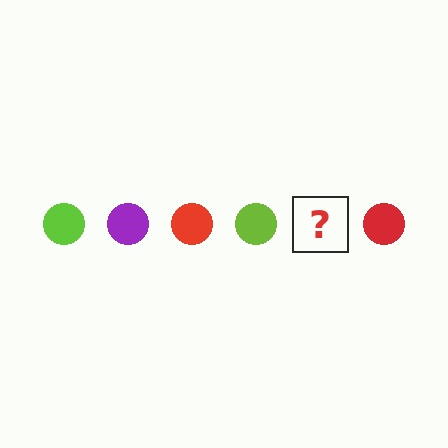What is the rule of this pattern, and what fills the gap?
The rule is that the pattern cycles through lime, purple, red circles. The gap should be filled with a purple circle.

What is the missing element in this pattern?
The missing element is a purple circle.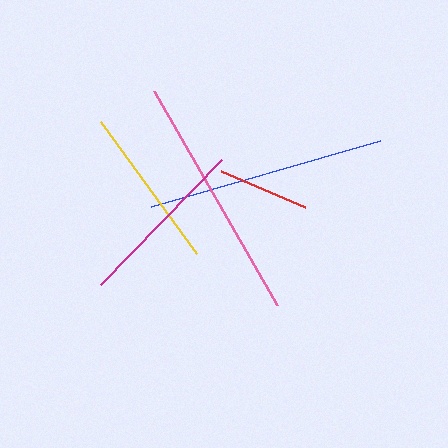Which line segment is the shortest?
The red line is the shortest at approximately 92 pixels.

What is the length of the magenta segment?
The magenta segment is approximately 174 pixels long.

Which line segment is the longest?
The pink line is the longest at approximately 246 pixels.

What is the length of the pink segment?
The pink segment is approximately 246 pixels long.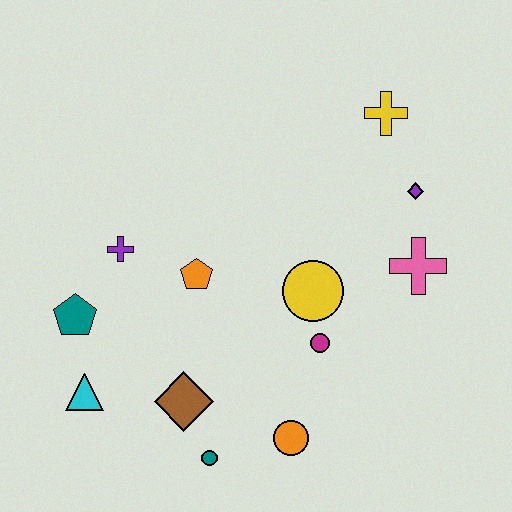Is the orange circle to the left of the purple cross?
No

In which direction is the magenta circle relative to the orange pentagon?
The magenta circle is to the right of the orange pentagon.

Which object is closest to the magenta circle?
The yellow circle is closest to the magenta circle.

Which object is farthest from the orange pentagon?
The yellow cross is farthest from the orange pentagon.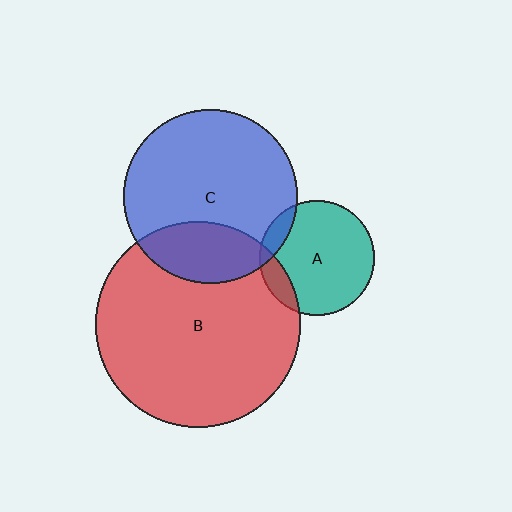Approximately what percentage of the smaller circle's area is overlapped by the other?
Approximately 10%.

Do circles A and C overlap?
Yes.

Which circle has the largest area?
Circle B (red).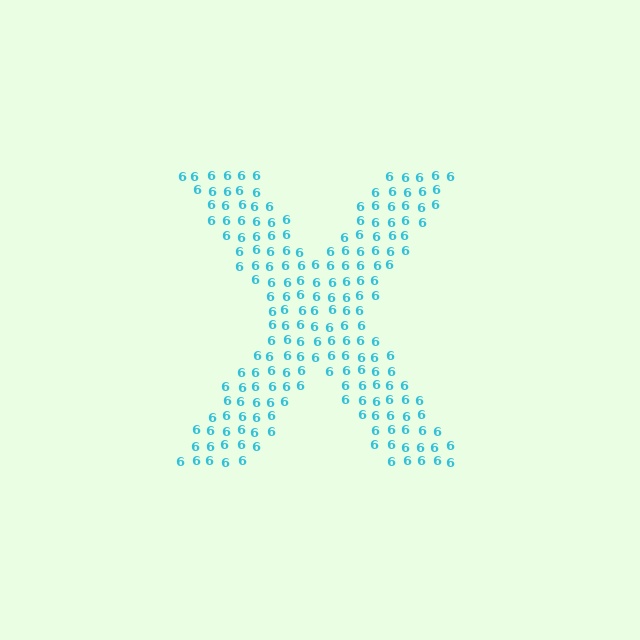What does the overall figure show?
The overall figure shows the letter X.